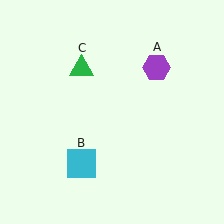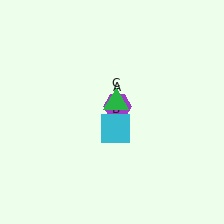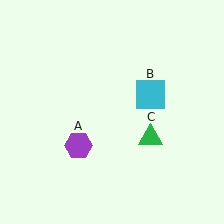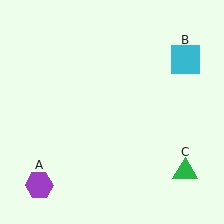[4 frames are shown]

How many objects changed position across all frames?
3 objects changed position: purple hexagon (object A), cyan square (object B), green triangle (object C).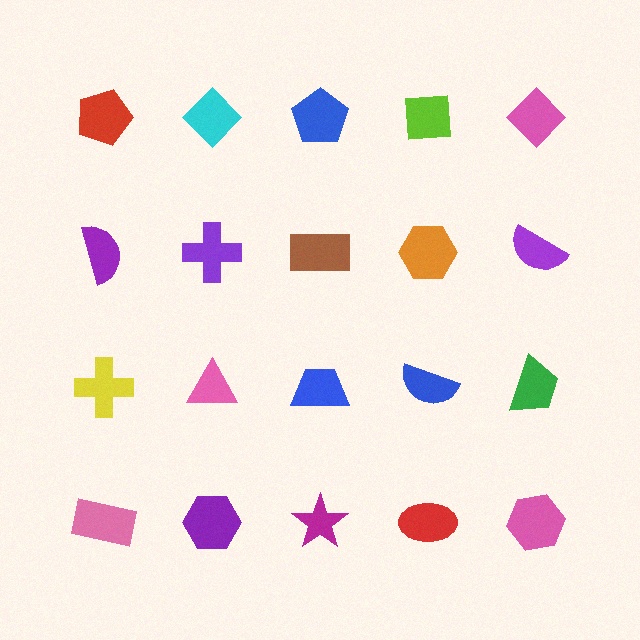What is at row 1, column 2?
A cyan diamond.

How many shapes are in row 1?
5 shapes.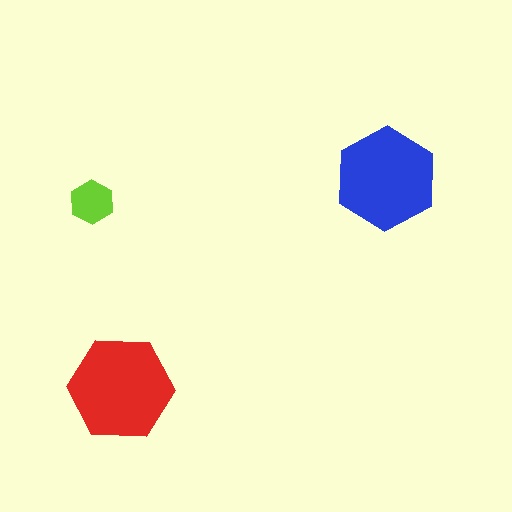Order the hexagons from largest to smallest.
the red one, the blue one, the lime one.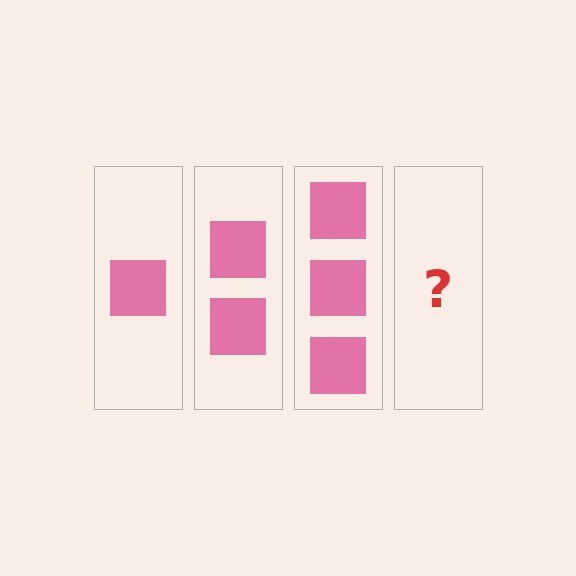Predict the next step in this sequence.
The next step is 4 squares.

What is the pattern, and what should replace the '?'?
The pattern is that each step adds one more square. The '?' should be 4 squares.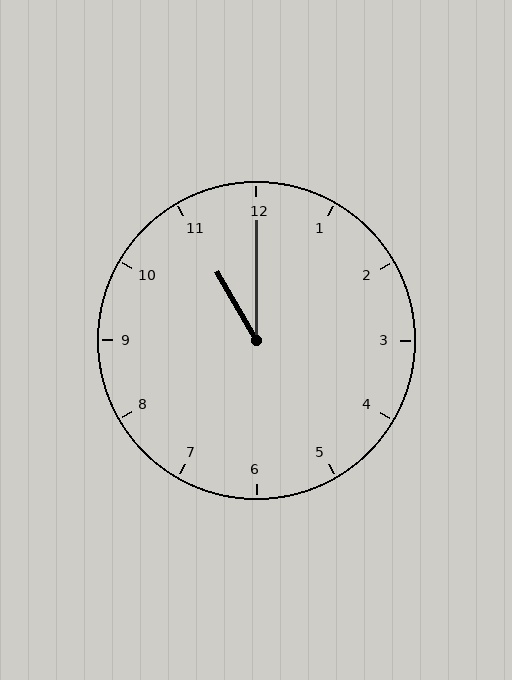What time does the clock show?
11:00.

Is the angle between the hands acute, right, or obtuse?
It is acute.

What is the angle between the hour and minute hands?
Approximately 30 degrees.